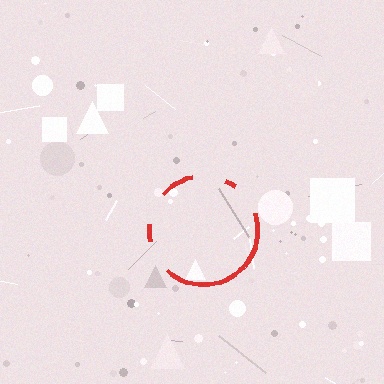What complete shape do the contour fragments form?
The contour fragments form a circle.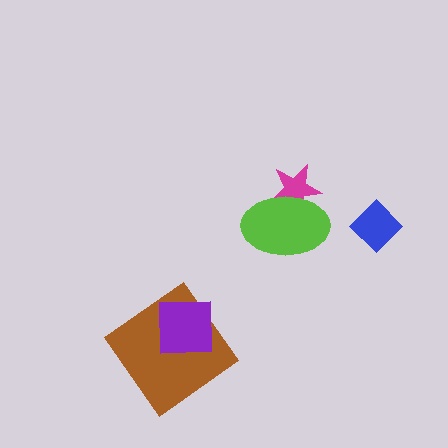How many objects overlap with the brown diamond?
1 object overlaps with the brown diamond.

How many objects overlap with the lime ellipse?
1 object overlaps with the lime ellipse.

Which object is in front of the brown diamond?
The purple square is in front of the brown diamond.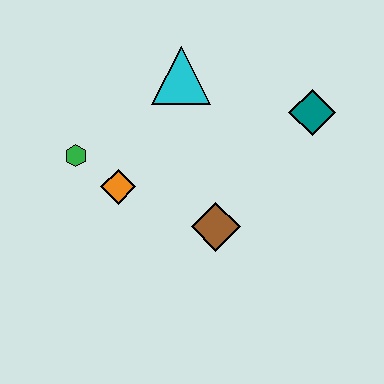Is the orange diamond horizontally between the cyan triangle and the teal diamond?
No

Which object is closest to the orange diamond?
The green hexagon is closest to the orange diamond.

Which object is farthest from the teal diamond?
The green hexagon is farthest from the teal diamond.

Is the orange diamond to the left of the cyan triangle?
Yes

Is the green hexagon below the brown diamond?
No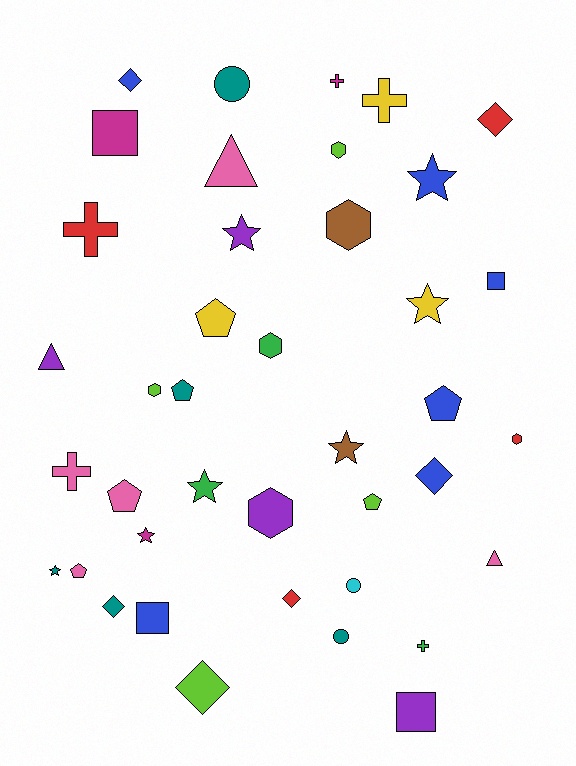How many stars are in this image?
There are 7 stars.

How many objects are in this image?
There are 40 objects.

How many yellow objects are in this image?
There are 3 yellow objects.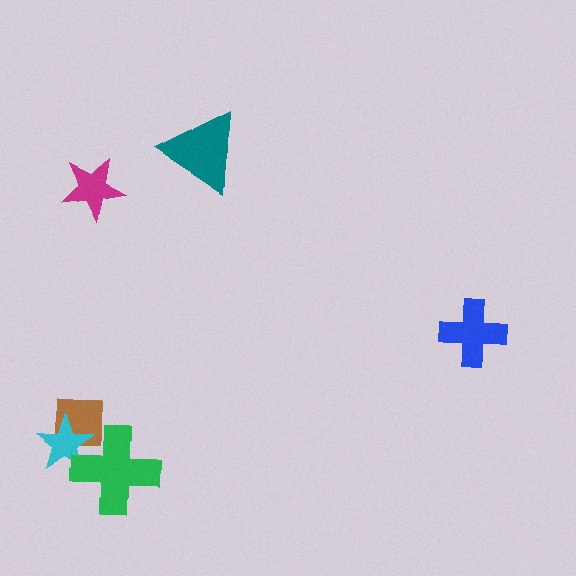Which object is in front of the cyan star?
The green cross is in front of the cyan star.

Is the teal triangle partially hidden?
No, no other shape covers it.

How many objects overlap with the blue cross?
0 objects overlap with the blue cross.